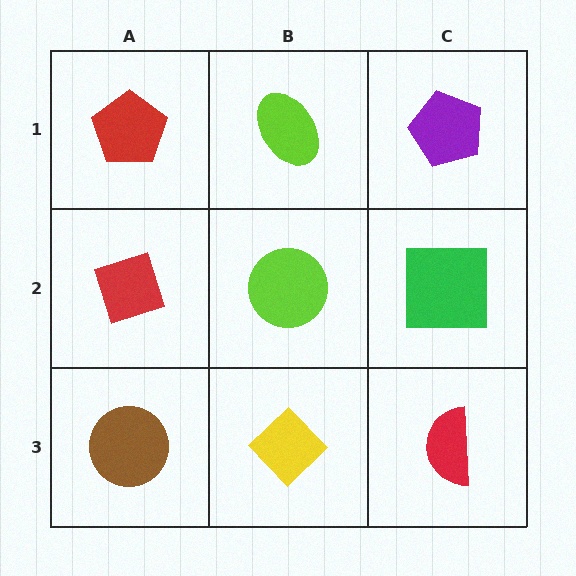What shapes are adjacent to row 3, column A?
A red diamond (row 2, column A), a yellow diamond (row 3, column B).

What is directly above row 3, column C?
A green square.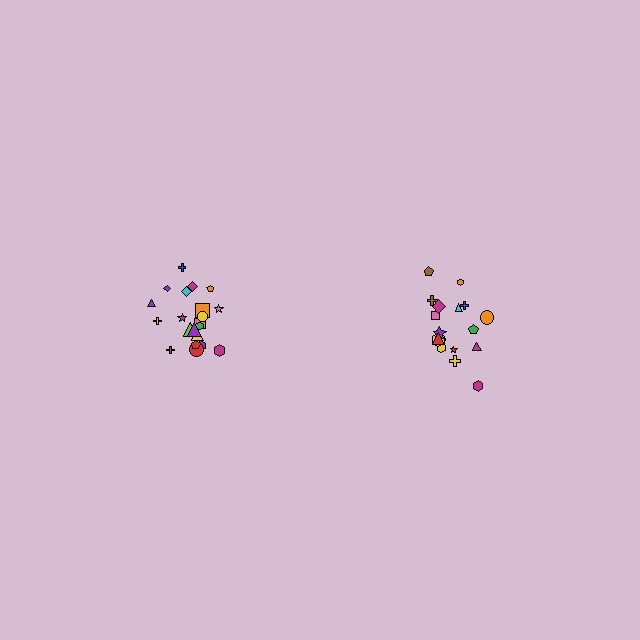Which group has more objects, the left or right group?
The left group.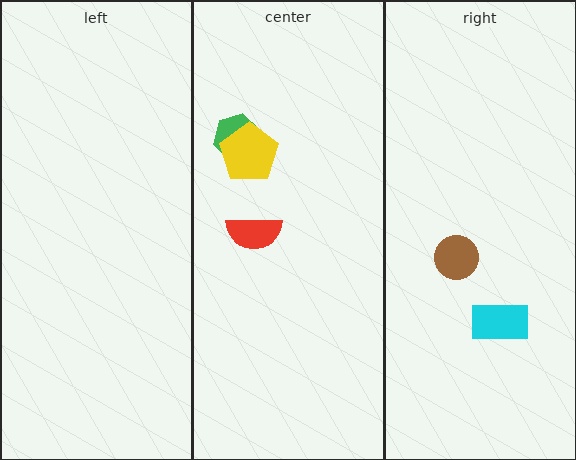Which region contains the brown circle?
The right region.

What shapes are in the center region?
The green hexagon, the yellow pentagon, the red semicircle.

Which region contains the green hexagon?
The center region.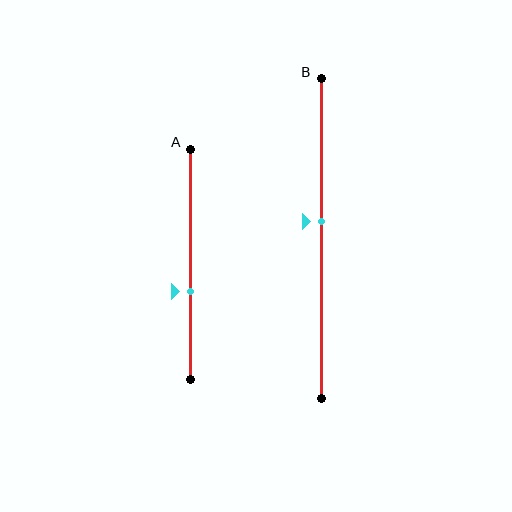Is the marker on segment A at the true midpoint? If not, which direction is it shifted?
No, the marker on segment A is shifted downward by about 12% of the segment length.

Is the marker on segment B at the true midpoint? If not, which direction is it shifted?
No, the marker on segment B is shifted upward by about 5% of the segment length.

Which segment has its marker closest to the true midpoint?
Segment B has its marker closest to the true midpoint.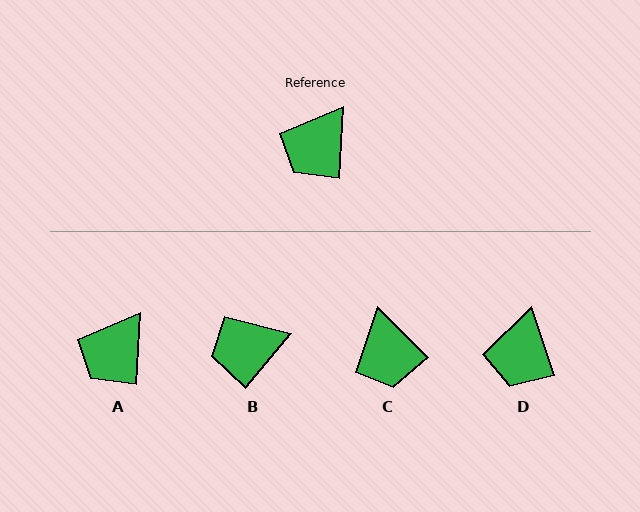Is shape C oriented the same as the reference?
No, it is off by about 48 degrees.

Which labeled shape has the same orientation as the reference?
A.